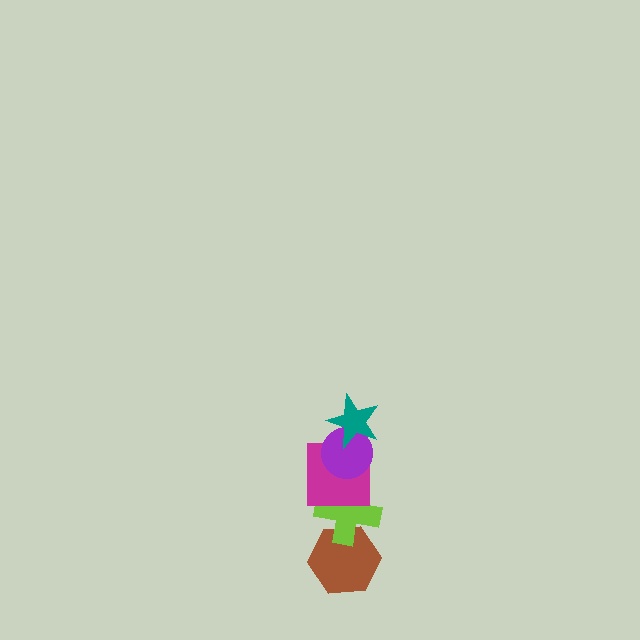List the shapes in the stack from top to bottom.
From top to bottom: the teal star, the purple circle, the magenta square, the lime cross, the brown hexagon.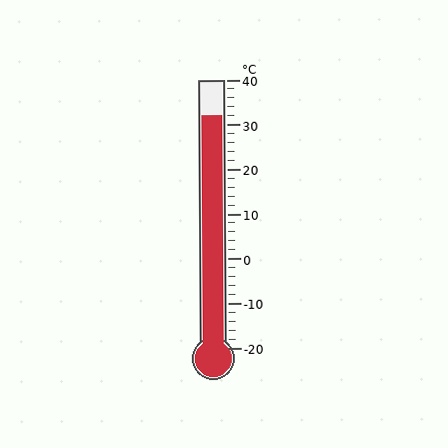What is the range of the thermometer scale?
The thermometer scale ranges from -20°C to 40°C.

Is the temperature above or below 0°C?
The temperature is above 0°C.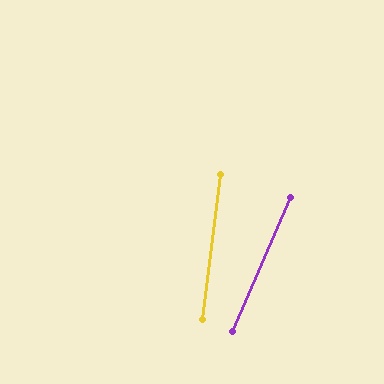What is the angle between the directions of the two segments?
Approximately 17 degrees.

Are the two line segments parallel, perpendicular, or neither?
Neither parallel nor perpendicular — they differ by about 17°.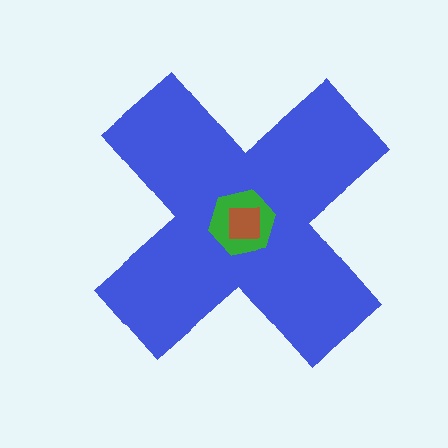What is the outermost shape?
The blue cross.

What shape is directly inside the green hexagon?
The brown square.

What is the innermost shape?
The brown square.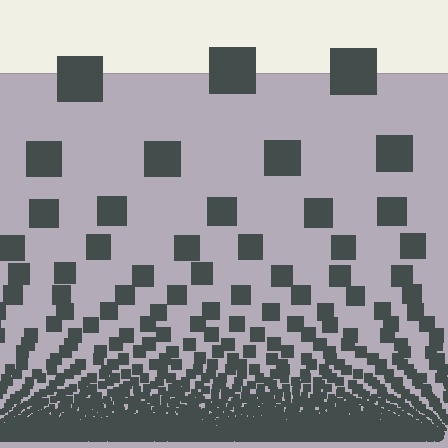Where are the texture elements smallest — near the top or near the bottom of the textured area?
Near the bottom.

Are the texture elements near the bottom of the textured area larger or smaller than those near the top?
Smaller. The gradient is inverted — elements near the bottom are smaller and denser.